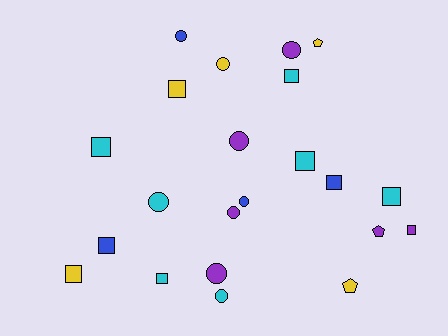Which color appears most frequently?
Cyan, with 7 objects.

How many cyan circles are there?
There are 2 cyan circles.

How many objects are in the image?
There are 22 objects.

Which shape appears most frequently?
Square, with 10 objects.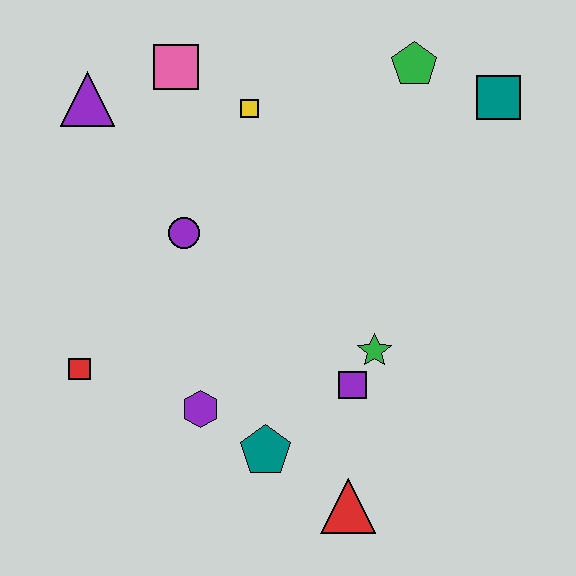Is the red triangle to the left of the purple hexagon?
No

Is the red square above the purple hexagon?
Yes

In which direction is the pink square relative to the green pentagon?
The pink square is to the left of the green pentagon.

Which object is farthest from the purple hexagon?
The teal square is farthest from the purple hexagon.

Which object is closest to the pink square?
The yellow square is closest to the pink square.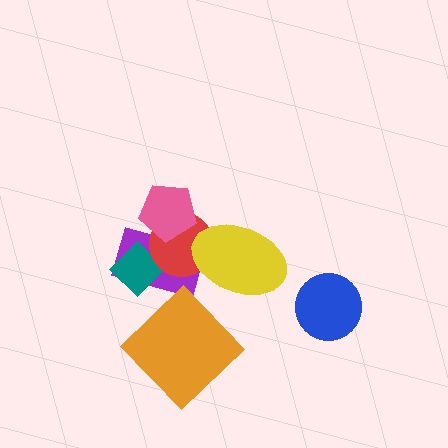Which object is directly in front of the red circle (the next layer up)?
The pink pentagon is directly in front of the red circle.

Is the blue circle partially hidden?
No, no other shape covers it.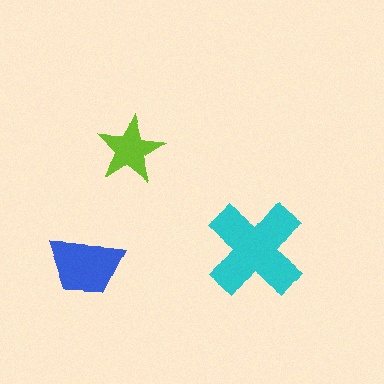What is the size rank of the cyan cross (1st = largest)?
1st.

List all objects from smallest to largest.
The lime star, the blue trapezoid, the cyan cross.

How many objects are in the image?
There are 3 objects in the image.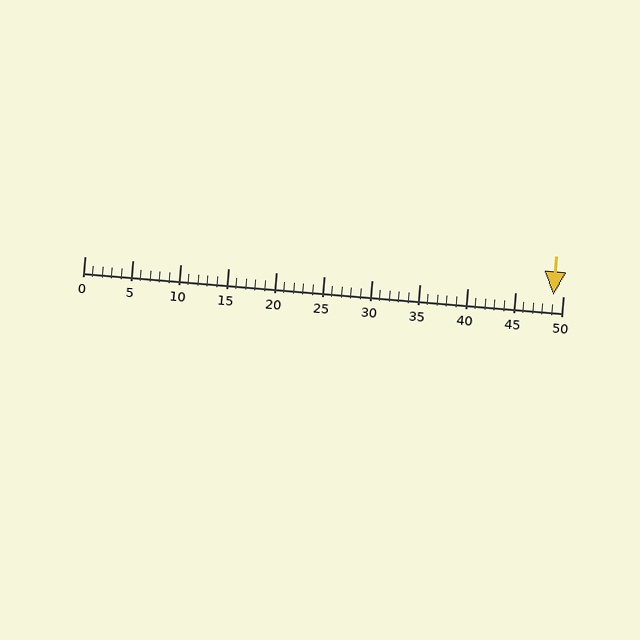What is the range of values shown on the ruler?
The ruler shows values from 0 to 50.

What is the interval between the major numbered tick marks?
The major tick marks are spaced 5 units apart.